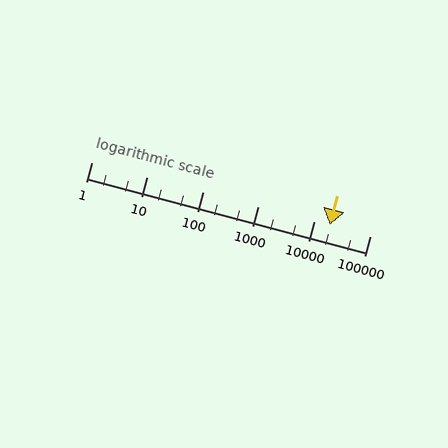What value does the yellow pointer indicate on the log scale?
The pointer indicates approximately 19000.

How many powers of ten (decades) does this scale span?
The scale spans 5 decades, from 1 to 100000.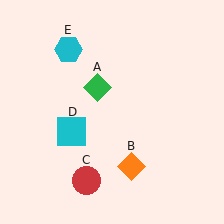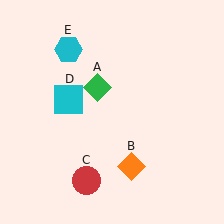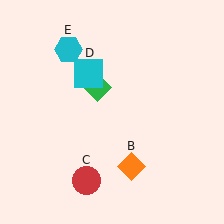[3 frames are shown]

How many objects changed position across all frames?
1 object changed position: cyan square (object D).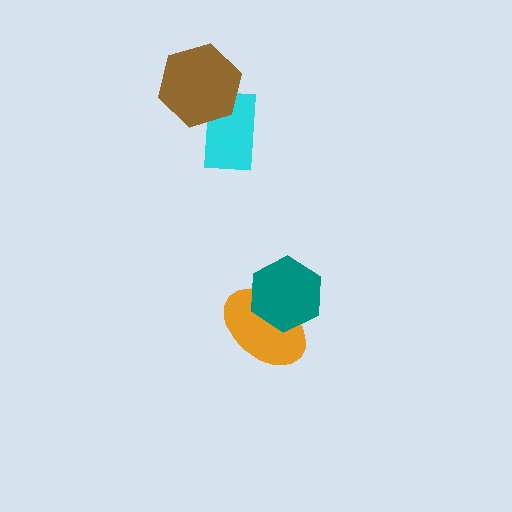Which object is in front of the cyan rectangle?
The brown hexagon is in front of the cyan rectangle.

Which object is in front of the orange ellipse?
The teal hexagon is in front of the orange ellipse.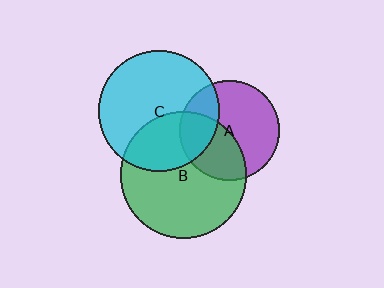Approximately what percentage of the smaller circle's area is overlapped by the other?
Approximately 25%.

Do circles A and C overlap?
Yes.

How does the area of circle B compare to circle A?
Approximately 1.6 times.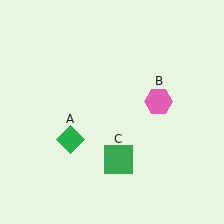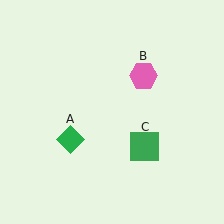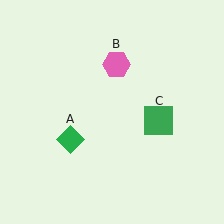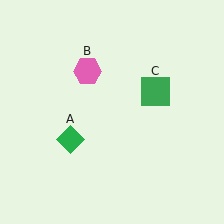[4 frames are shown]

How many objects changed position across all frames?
2 objects changed position: pink hexagon (object B), green square (object C).